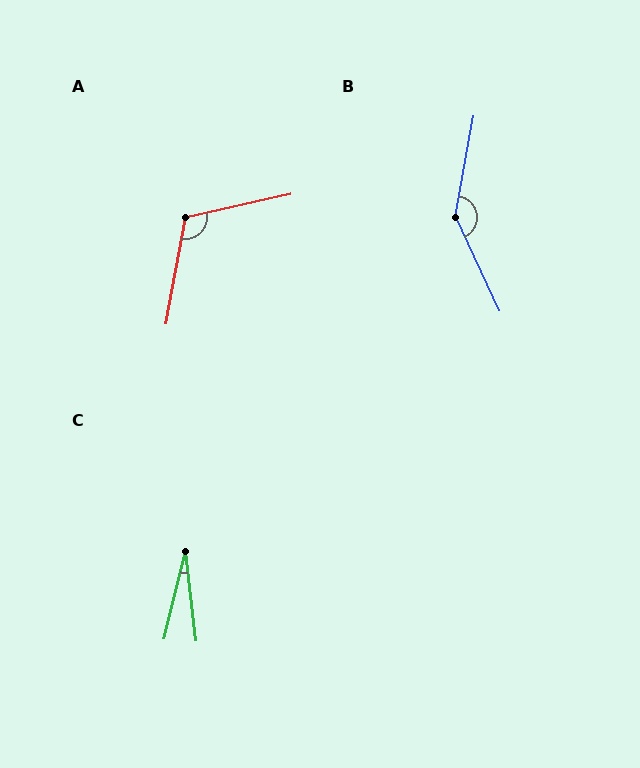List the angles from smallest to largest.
C (20°), A (113°), B (145°).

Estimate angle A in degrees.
Approximately 113 degrees.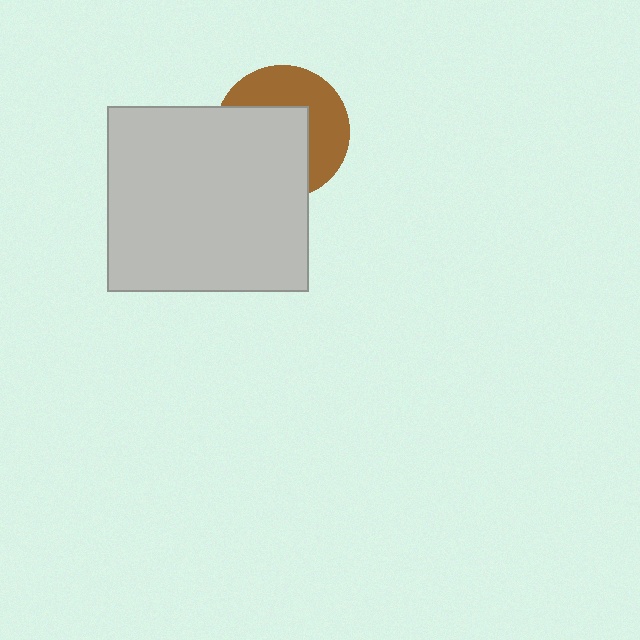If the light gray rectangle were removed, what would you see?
You would see the complete brown circle.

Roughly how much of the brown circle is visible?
About half of it is visible (roughly 45%).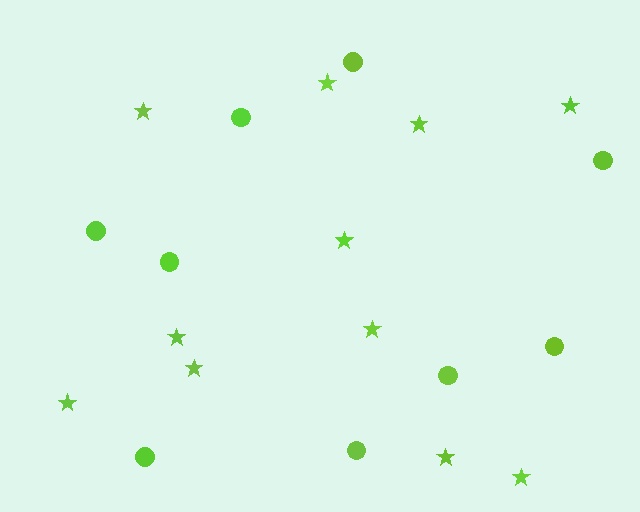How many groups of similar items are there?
There are 2 groups: one group of stars (11) and one group of circles (9).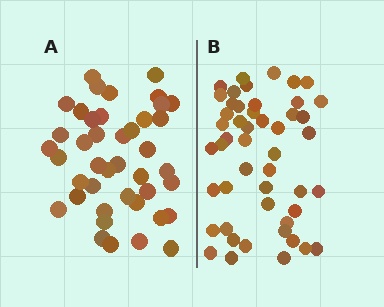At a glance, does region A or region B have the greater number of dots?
Region B (the right region) has more dots.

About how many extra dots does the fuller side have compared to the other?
Region B has roughly 8 or so more dots than region A.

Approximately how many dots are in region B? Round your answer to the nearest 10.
About 50 dots. (The exact count is 49, which rounds to 50.)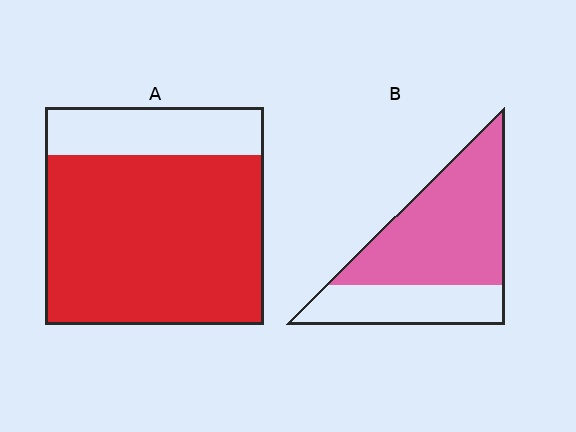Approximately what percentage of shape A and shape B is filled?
A is approximately 80% and B is approximately 65%.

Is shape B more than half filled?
Yes.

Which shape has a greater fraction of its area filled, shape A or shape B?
Shape A.